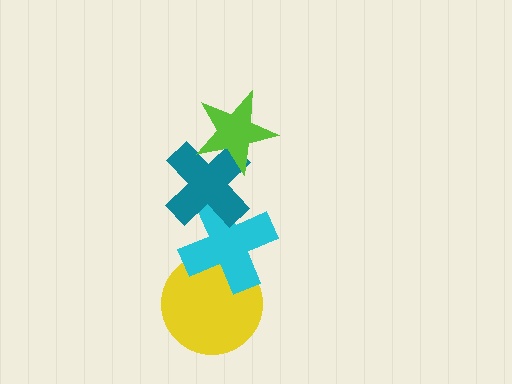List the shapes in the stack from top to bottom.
From top to bottom: the lime star, the teal cross, the cyan cross, the yellow circle.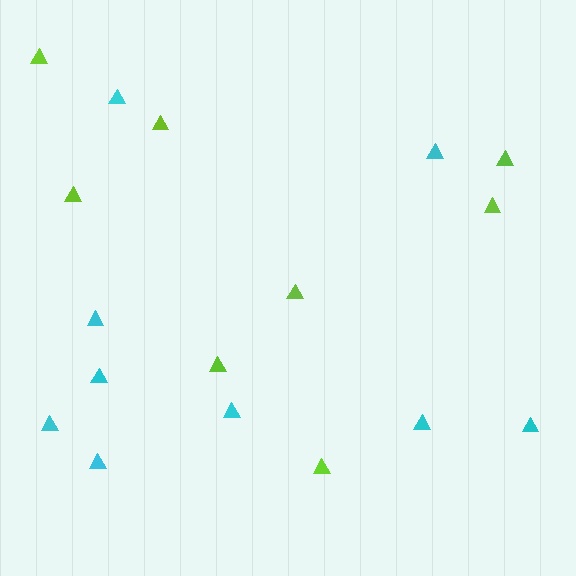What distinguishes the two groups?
There are 2 groups: one group of lime triangles (8) and one group of cyan triangles (9).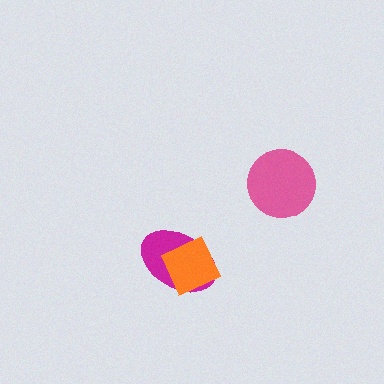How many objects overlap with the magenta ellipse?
1 object overlaps with the magenta ellipse.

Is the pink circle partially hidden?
No, no other shape covers it.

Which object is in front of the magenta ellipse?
The orange diamond is in front of the magenta ellipse.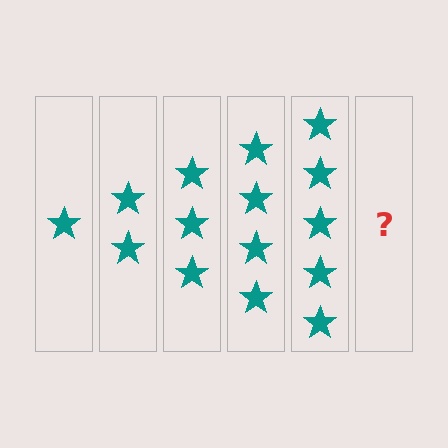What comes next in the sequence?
The next element should be 6 stars.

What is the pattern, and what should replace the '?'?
The pattern is that each step adds one more star. The '?' should be 6 stars.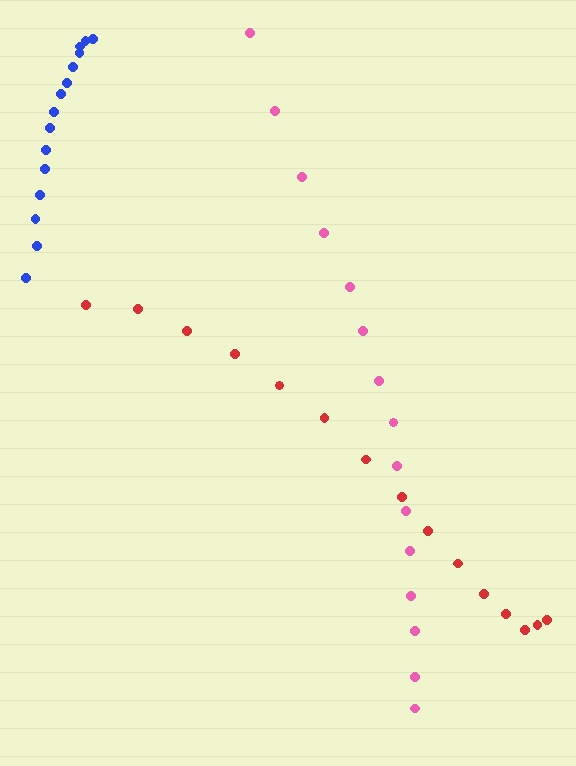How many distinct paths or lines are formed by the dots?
There are 3 distinct paths.